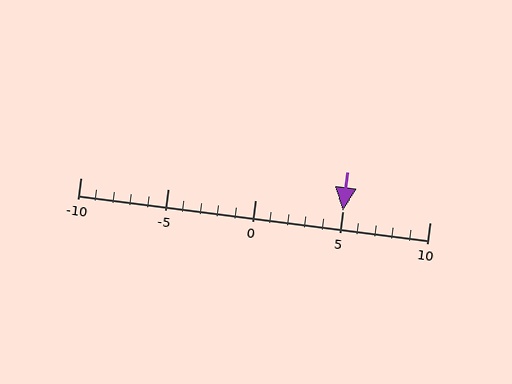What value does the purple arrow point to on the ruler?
The purple arrow points to approximately 5.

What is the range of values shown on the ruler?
The ruler shows values from -10 to 10.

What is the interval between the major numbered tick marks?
The major tick marks are spaced 5 units apart.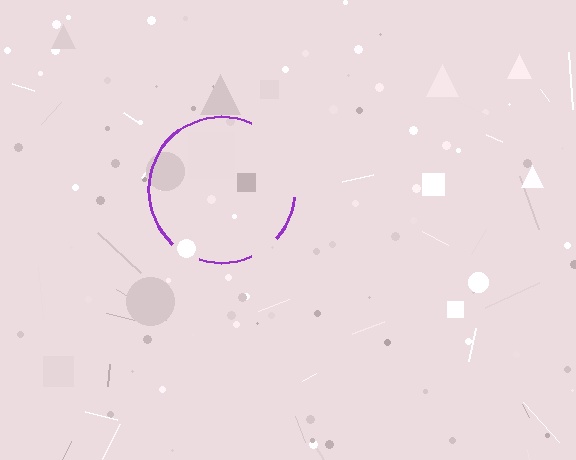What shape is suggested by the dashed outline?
The dashed outline suggests a circle.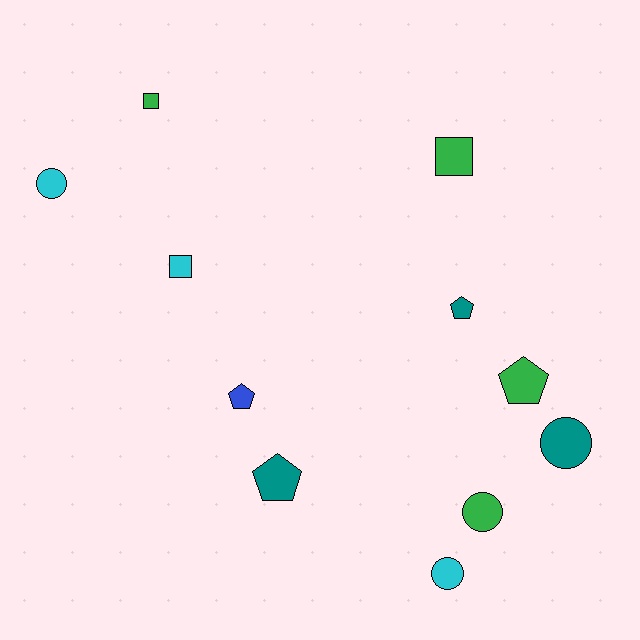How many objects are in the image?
There are 11 objects.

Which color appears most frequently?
Green, with 4 objects.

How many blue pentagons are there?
There is 1 blue pentagon.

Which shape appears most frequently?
Pentagon, with 4 objects.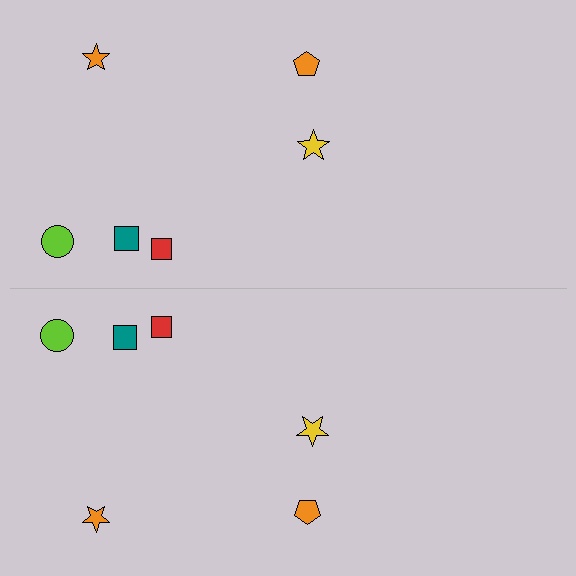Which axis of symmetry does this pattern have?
The pattern has a horizontal axis of symmetry running through the center of the image.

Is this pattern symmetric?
Yes, this pattern has bilateral (reflection) symmetry.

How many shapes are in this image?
There are 12 shapes in this image.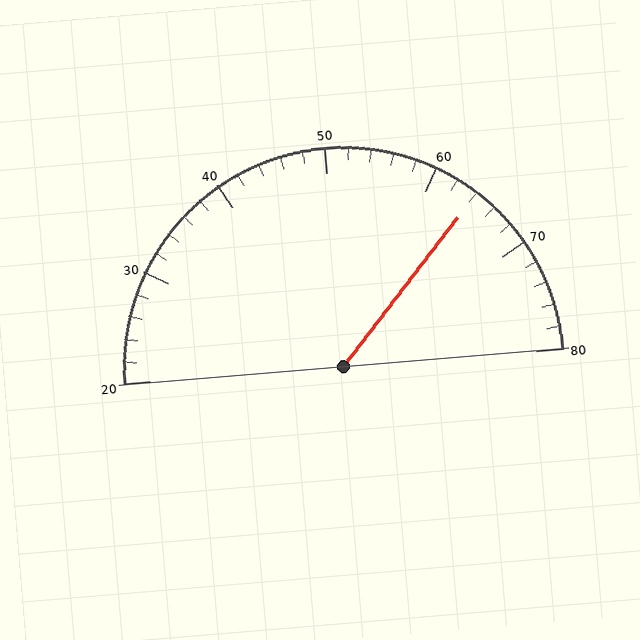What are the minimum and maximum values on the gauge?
The gauge ranges from 20 to 80.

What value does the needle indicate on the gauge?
The needle indicates approximately 64.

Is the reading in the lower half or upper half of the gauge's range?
The reading is in the upper half of the range (20 to 80).